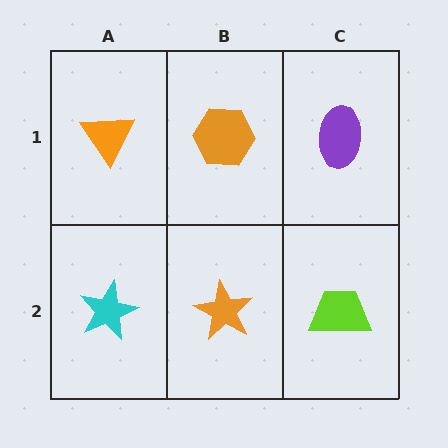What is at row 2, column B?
An orange star.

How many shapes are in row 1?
3 shapes.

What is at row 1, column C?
A purple ellipse.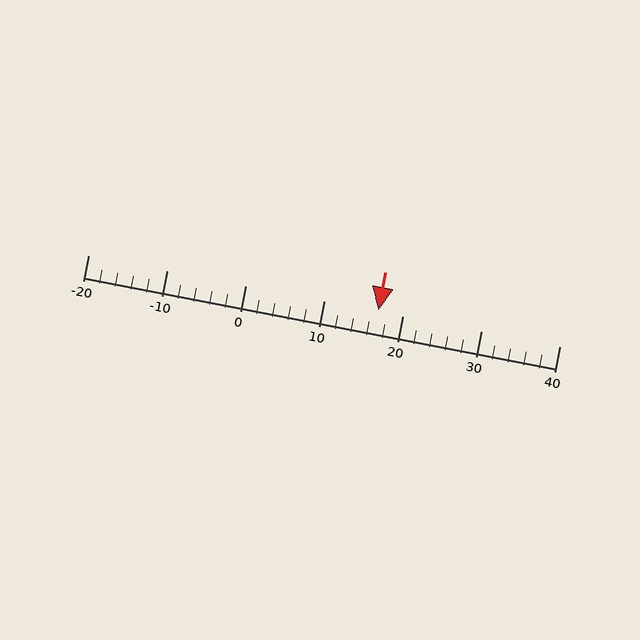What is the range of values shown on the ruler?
The ruler shows values from -20 to 40.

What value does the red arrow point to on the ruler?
The red arrow points to approximately 17.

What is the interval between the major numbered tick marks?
The major tick marks are spaced 10 units apart.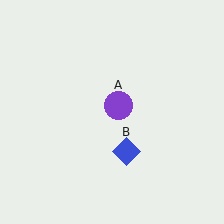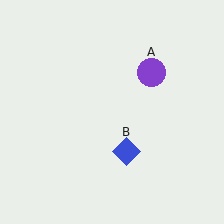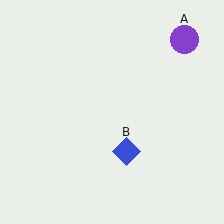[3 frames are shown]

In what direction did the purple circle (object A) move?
The purple circle (object A) moved up and to the right.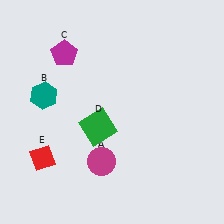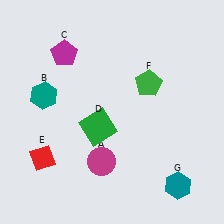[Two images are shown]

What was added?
A green pentagon (F), a teal hexagon (G) were added in Image 2.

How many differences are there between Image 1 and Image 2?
There are 2 differences between the two images.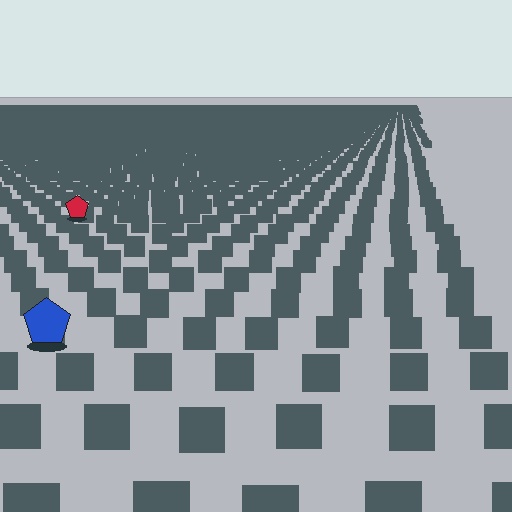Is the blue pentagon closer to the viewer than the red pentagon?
Yes. The blue pentagon is closer — you can tell from the texture gradient: the ground texture is coarser near it.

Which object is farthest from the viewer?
The red pentagon is farthest from the viewer. It appears smaller and the ground texture around it is denser.